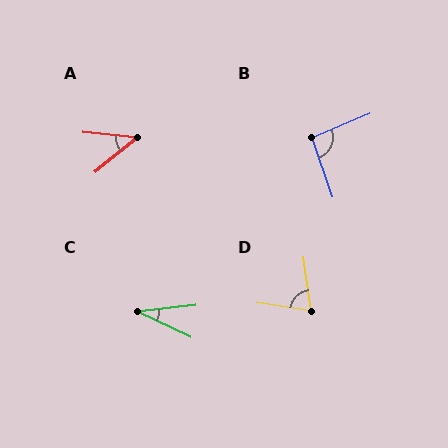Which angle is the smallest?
C, at approximately 32 degrees.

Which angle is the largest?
B, at approximately 94 degrees.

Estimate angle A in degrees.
Approximately 45 degrees.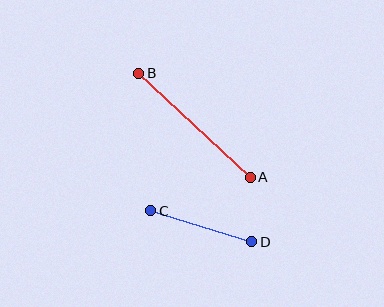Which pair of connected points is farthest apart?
Points A and B are farthest apart.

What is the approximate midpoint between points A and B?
The midpoint is at approximately (195, 125) pixels.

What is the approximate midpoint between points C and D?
The midpoint is at approximately (201, 226) pixels.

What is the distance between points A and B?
The distance is approximately 152 pixels.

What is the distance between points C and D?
The distance is approximately 106 pixels.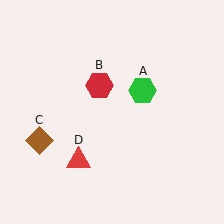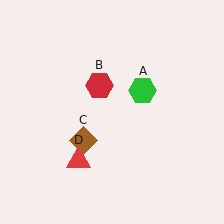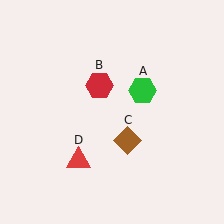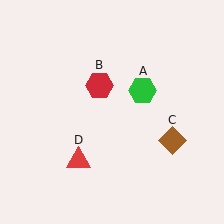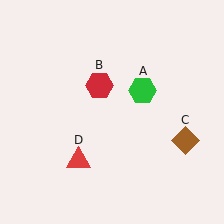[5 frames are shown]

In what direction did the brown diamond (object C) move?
The brown diamond (object C) moved right.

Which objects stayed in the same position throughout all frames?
Green hexagon (object A) and red hexagon (object B) and red triangle (object D) remained stationary.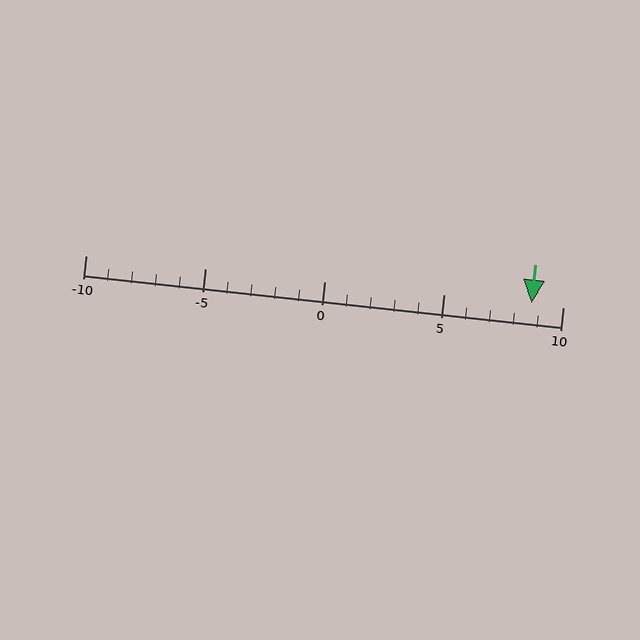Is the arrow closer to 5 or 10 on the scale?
The arrow is closer to 10.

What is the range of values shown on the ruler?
The ruler shows values from -10 to 10.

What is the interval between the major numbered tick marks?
The major tick marks are spaced 5 units apart.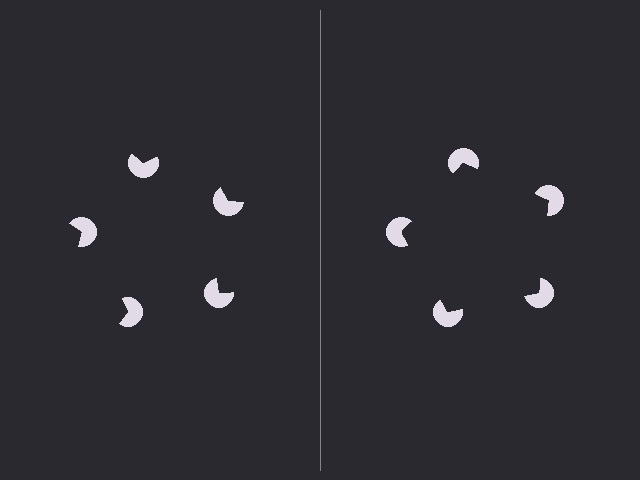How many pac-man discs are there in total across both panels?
10 — 5 on each side.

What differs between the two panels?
The pac-man discs are positioned identically on both sides; only the wedge orientations differ. On the right they align to a pentagon; on the left they are misaligned.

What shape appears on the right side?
An illusory pentagon.